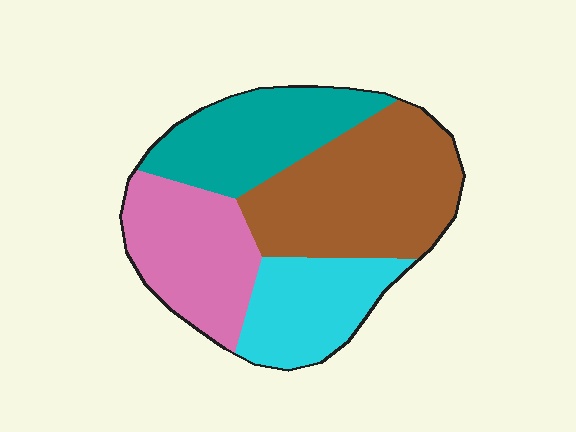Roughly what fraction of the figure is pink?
Pink covers roughly 25% of the figure.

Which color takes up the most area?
Brown, at roughly 35%.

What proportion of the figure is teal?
Teal takes up about one quarter (1/4) of the figure.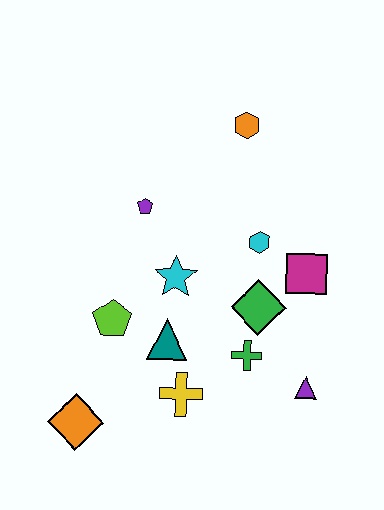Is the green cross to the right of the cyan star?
Yes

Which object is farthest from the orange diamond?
The orange hexagon is farthest from the orange diamond.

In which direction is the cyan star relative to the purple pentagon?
The cyan star is below the purple pentagon.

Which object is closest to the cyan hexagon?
The magenta square is closest to the cyan hexagon.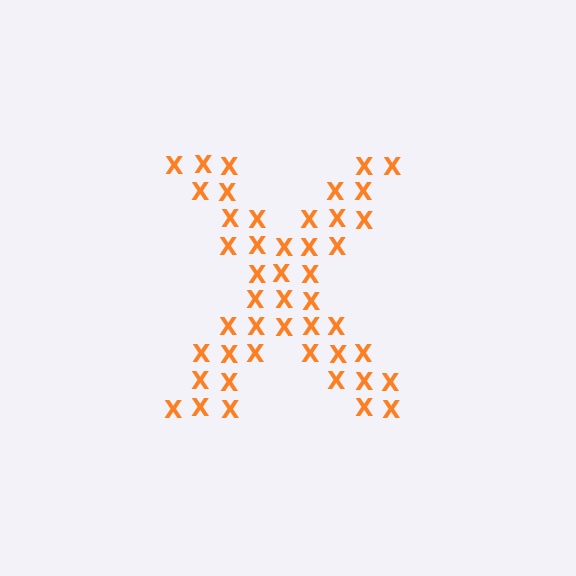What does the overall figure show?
The overall figure shows the letter X.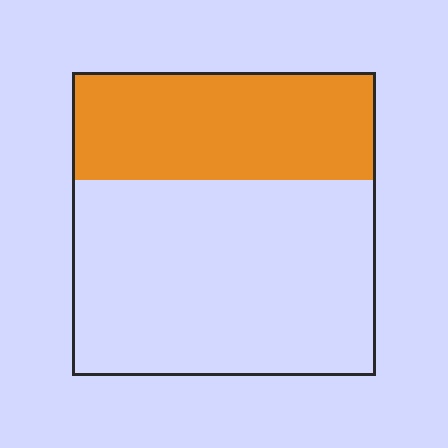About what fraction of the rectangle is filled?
About three eighths (3/8).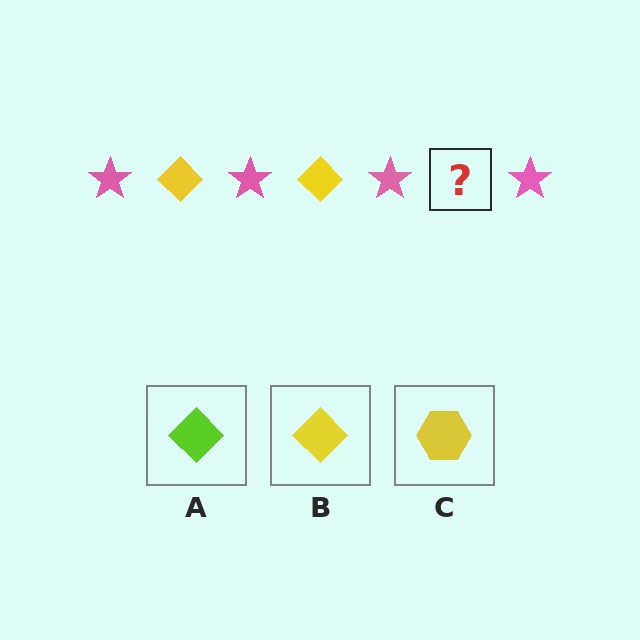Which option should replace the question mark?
Option B.